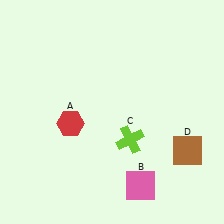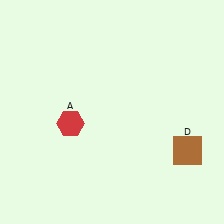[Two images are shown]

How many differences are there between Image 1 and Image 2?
There are 2 differences between the two images.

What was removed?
The lime cross (C), the pink square (B) were removed in Image 2.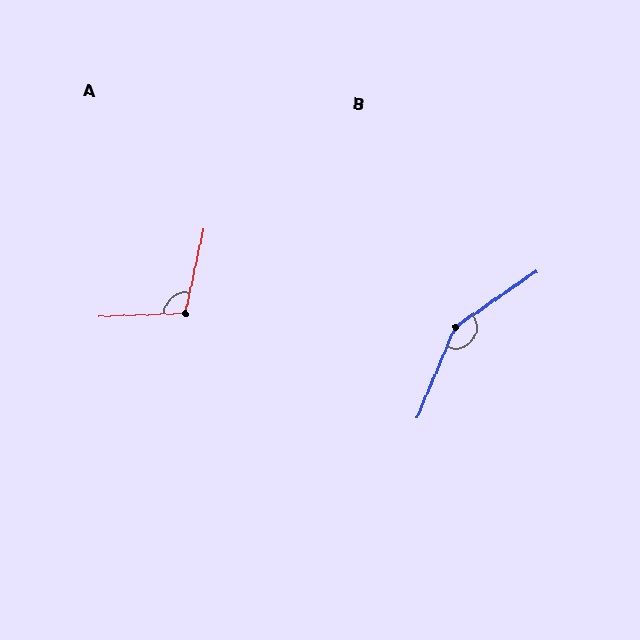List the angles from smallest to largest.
A (104°), B (147°).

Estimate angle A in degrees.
Approximately 104 degrees.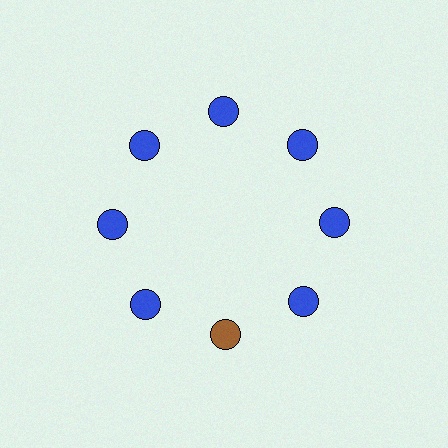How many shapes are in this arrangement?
There are 8 shapes arranged in a ring pattern.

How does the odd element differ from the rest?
It has a different color: brown instead of blue.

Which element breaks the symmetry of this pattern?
The brown circle at roughly the 6 o'clock position breaks the symmetry. All other shapes are blue circles.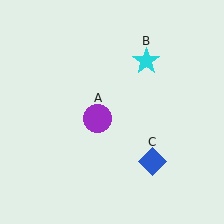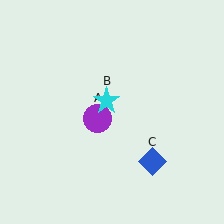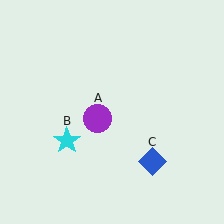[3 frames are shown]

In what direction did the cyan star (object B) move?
The cyan star (object B) moved down and to the left.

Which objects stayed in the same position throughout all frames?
Purple circle (object A) and blue diamond (object C) remained stationary.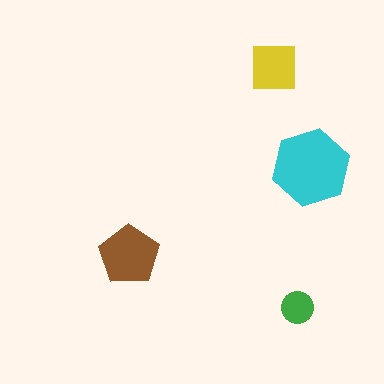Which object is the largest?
The cyan hexagon.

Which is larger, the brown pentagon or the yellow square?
The brown pentagon.